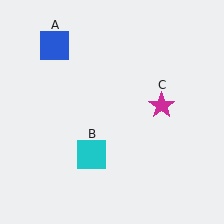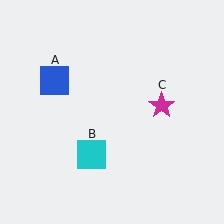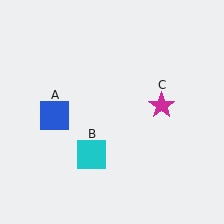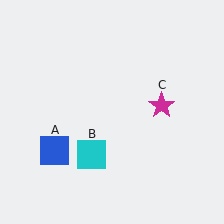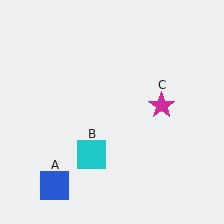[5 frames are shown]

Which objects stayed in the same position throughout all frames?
Cyan square (object B) and magenta star (object C) remained stationary.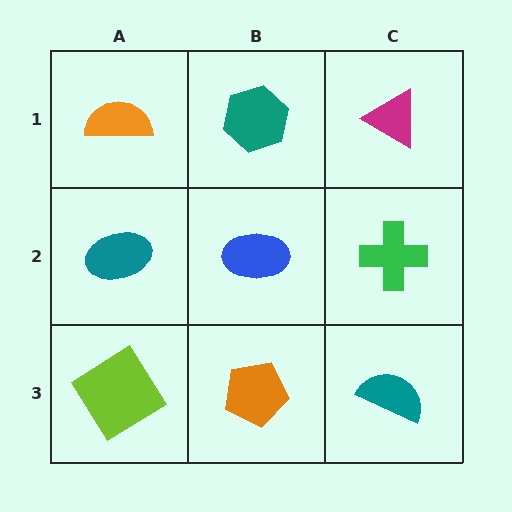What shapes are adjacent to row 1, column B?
A blue ellipse (row 2, column B), an orange semicircle (row 1, column A), a magenta triangle (row 1, column C).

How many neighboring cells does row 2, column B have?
4.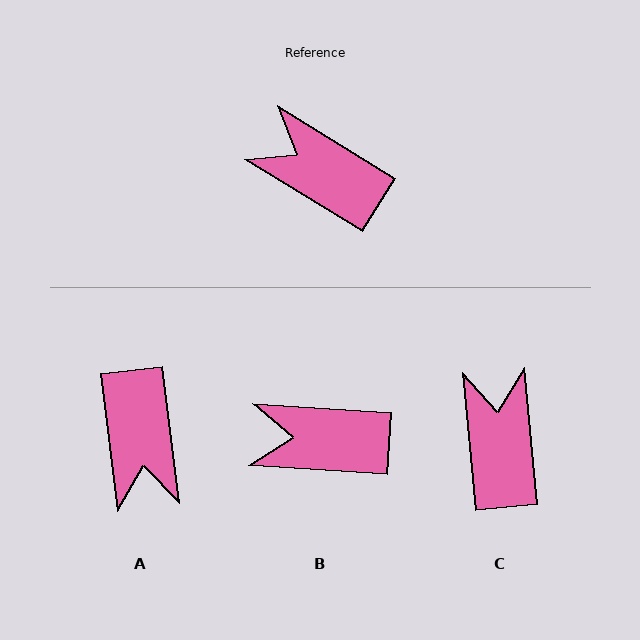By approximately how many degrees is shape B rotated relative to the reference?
Approximately 28 degrees counter-clockwise.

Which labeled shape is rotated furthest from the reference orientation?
A, about 129 degrees away.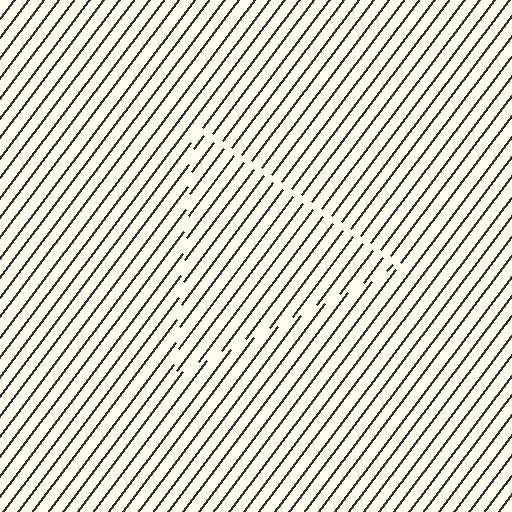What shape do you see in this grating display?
An illusory triangle. The interior of the shape contains the same grating, shifted by half a period — the contour is defined by the phase discontinuity where line-ends from the inner and outer gratings abut.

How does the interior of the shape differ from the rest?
The interior of the shape contains the same grating, shifted by half a period — the contour is defined by the phase discontinuity where line-ends from the inner and outer gratings abut.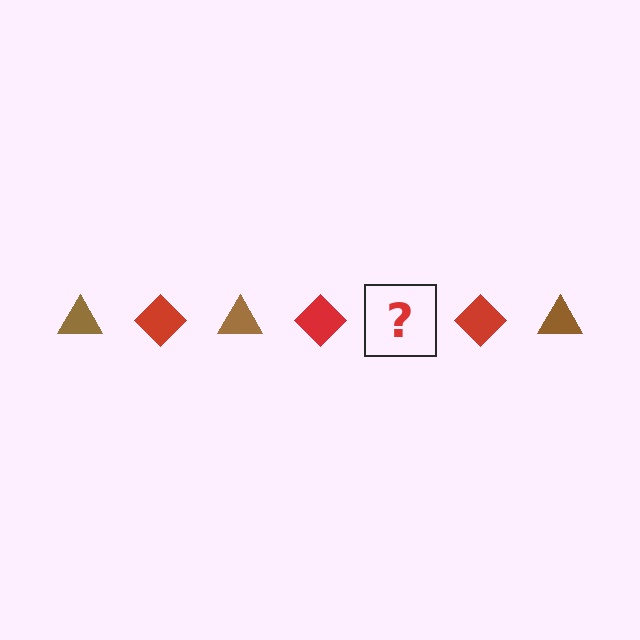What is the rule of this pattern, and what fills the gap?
The rule is that the pattern alternates between brown triangle and red diamond. The gap should be filled with a brown triangle.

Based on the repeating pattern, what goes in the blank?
The blank should be a brown triangle.